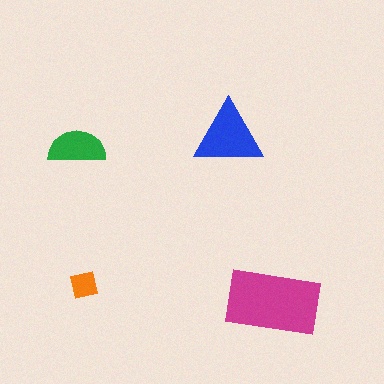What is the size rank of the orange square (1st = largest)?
4th.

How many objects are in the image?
There are 4 objects in the image.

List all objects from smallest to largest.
The orange square, the green semicircle, the blue triangle, the magenta rectangle.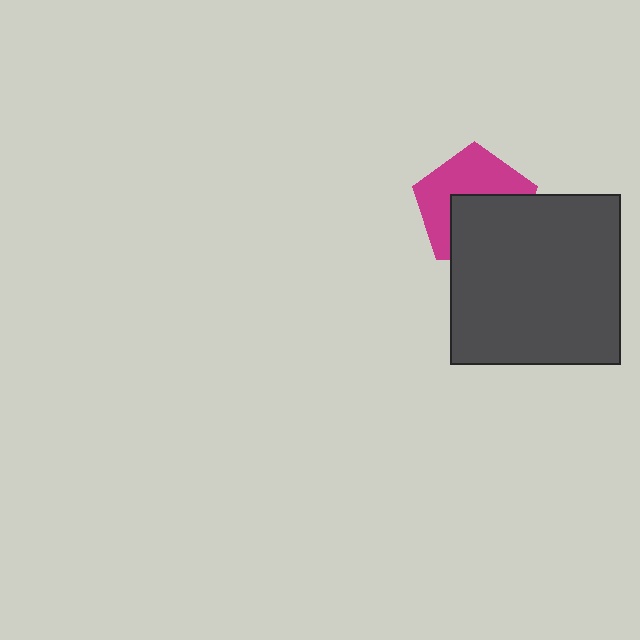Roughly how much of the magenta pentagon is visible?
About half of it is visible (roughly 52%).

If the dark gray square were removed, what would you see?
You would see the complete magenta pentagon.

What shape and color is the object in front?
The object in front is a dark gray square.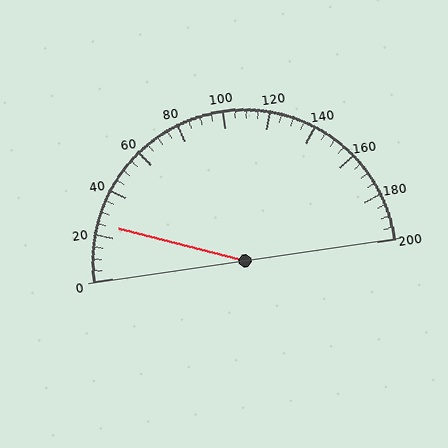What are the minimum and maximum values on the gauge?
The gauge ranges from 0 to 200.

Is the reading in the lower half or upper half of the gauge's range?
The reading is in the lower half of the range (0 to 200).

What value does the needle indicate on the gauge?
The needle indicates approximately 25.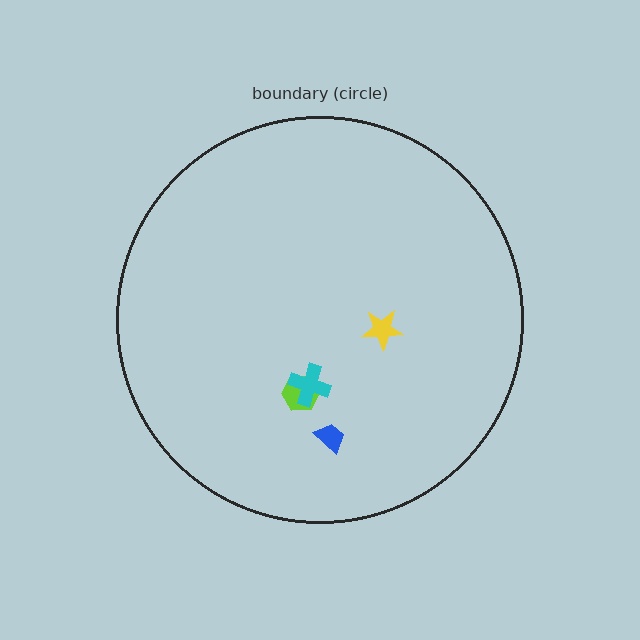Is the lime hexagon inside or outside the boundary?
Inside.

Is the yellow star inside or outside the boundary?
Inside.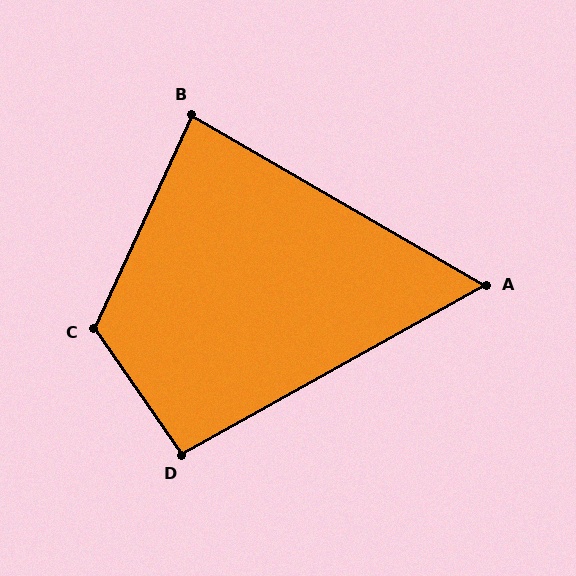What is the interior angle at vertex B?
Approximately 85 degrees (acute).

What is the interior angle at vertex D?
Approximately 95 degrees (obtuse).